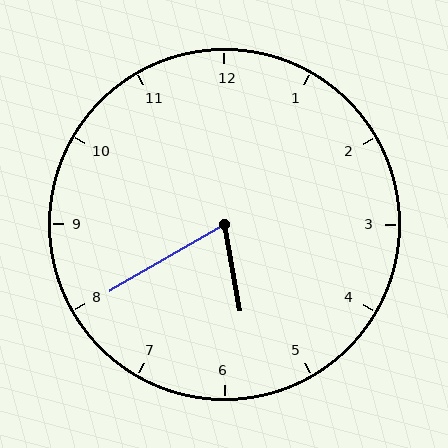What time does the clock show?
5:40.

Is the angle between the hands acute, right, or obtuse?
It is acute.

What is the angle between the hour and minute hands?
Approximately 70 degrees.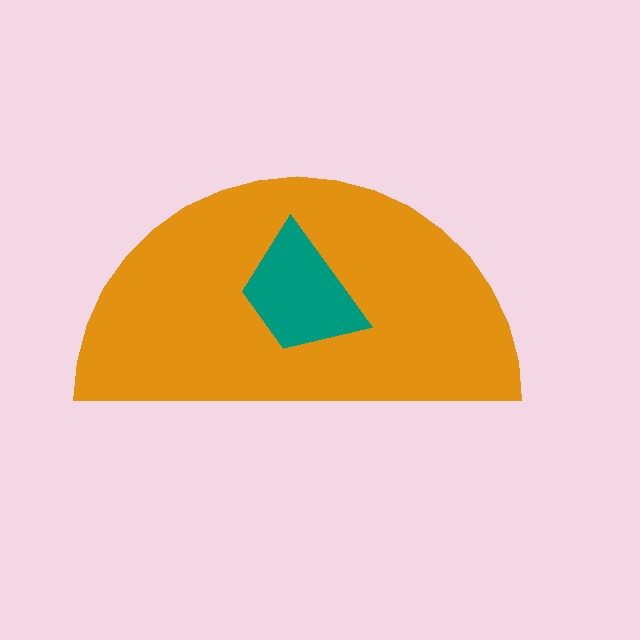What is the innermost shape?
The teal trapezoid.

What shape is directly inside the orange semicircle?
The teal trapezoid.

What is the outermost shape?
The orange semicircle.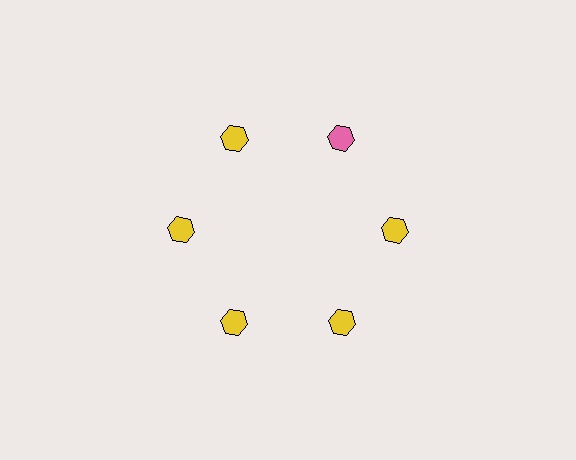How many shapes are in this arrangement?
There are 6 shapes arranged in a ring pattern.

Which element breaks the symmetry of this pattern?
The pink hexagon at roughly the 1 o'clock position breaks the symmetry. All other shapes are yellow hexagons.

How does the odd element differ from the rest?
It has a different color: pink instead of yellow.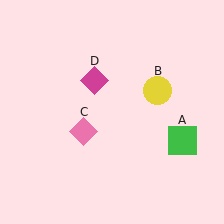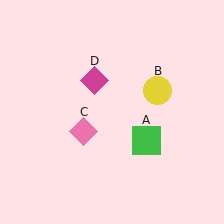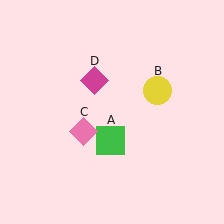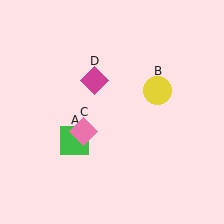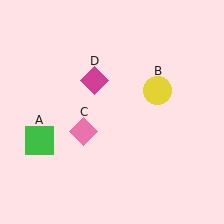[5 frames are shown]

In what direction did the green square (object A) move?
The green square (object A) moved left.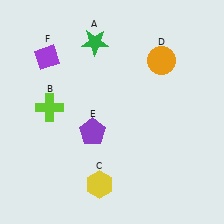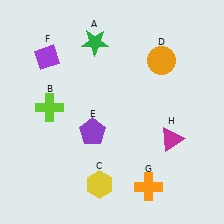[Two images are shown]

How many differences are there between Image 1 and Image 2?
There are 2 differences between the two images.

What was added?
An orange cross (G), a magenta triangle (H) were added in Image 2.